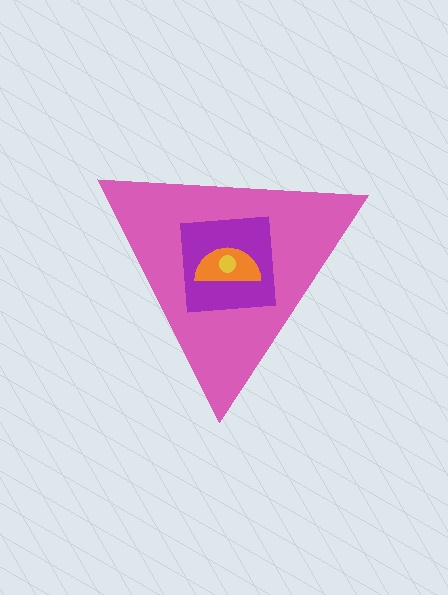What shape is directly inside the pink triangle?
The purple square.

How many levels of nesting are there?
4.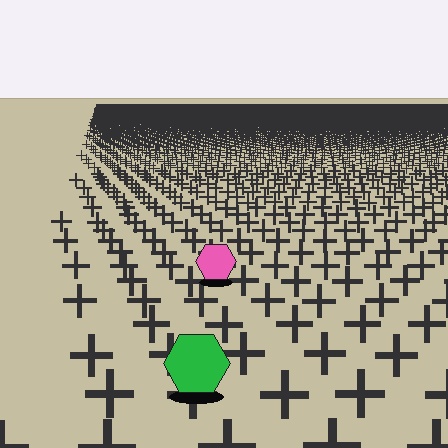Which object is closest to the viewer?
The green hexagon is closest. The texture marks near it are larger and more spread out.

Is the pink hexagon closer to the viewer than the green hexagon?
No. The green hexagon is closer — you can tell from the texture gradient: the ground texture is coarser near it.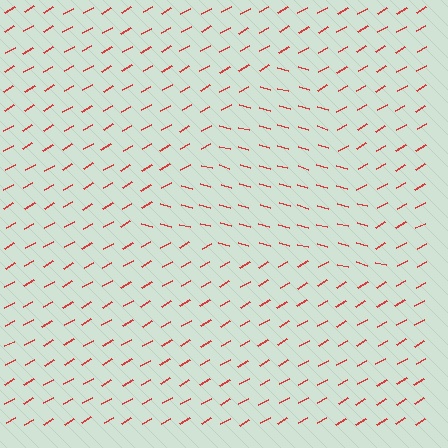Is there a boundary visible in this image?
Yes, there is a texture boundary formed by a change in line orientation.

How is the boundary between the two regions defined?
The boundary is defined purely by a change in line orientation (approximately 45 degrees difference). All lines are the same color and thickness.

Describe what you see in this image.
The image is filled with small red line segments. A triangle region in the image has lines oriented differently from the surrounding lines, creating a visible texture boundary.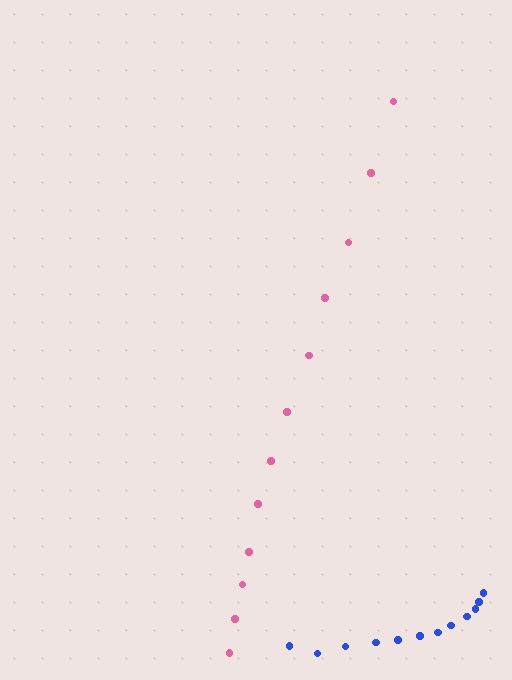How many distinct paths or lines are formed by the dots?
There are 2 distinct paths.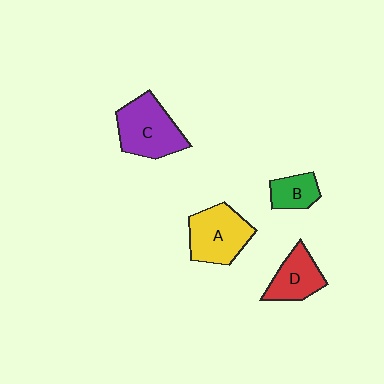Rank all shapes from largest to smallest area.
From largest to smallest: C (purple), A (yellow), D (red), B (green).